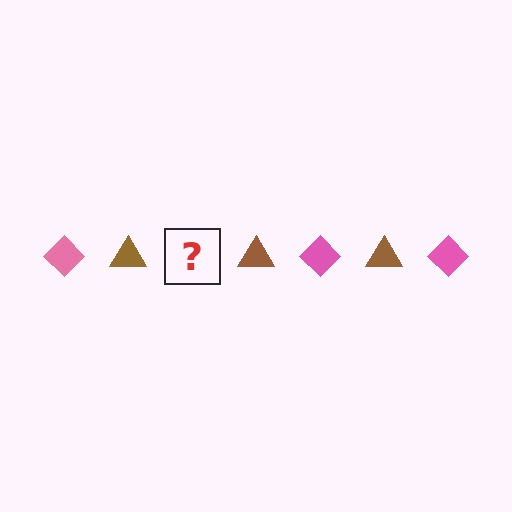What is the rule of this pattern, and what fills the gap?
The rule is that the pattern alternates between pink diamond and brown triangle. The gap should be filled with a pink diamond.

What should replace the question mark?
The question mark should be replaced with a pink diamond.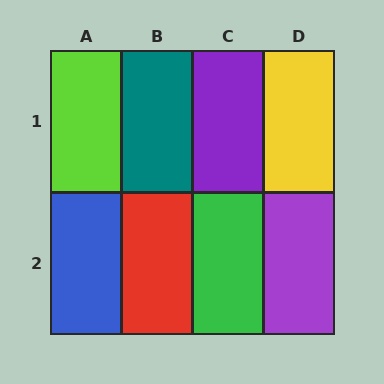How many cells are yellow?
1 cell is yellow.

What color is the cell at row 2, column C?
Green.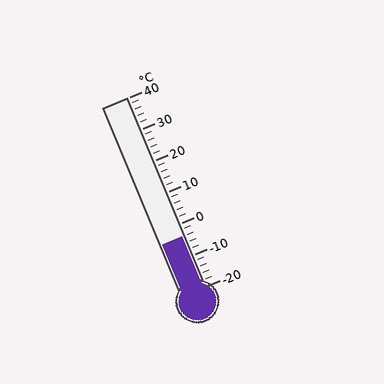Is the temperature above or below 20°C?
The temperature is below 20°C.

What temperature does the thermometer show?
The thermometer shows approximately -4°C.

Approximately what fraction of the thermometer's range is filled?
The thermometer is filled to approximately 25% of its range.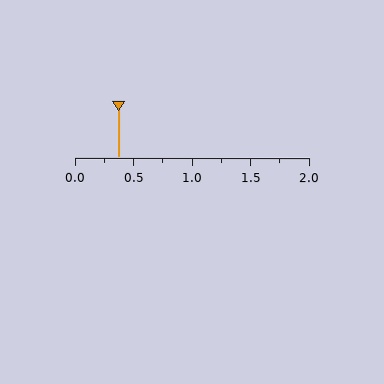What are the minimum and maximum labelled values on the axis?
The axis runs from 0.0 to 2.0.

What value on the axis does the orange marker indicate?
The marker indicates approximately 0.38.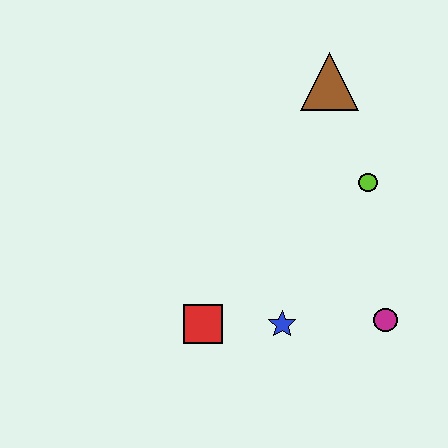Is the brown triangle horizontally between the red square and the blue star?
No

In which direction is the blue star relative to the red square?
The blue star is to the right of the red square.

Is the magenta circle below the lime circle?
Yes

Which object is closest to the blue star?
The red square is closest to the blue star.